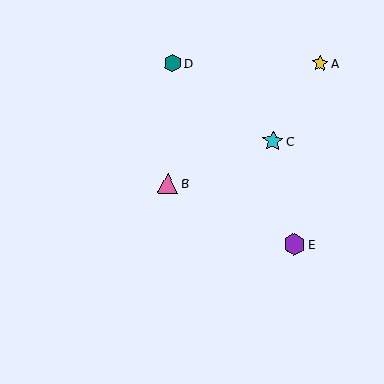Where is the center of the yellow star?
The center of the yellow star is at (320, 63).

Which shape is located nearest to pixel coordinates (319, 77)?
The yellow star (labeled A) at (320, 63) is nearest to that location.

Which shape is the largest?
The purple hexagon (labeled E) is the largest.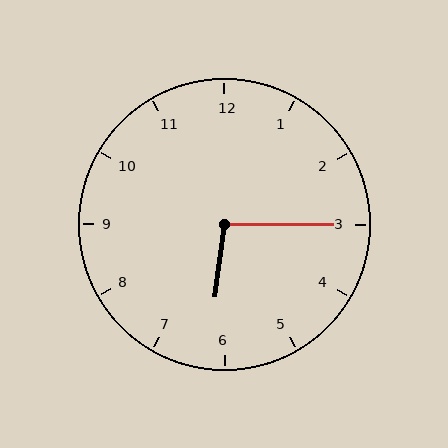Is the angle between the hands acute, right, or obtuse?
It is obtuse.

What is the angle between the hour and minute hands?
Approximately 98 degrees.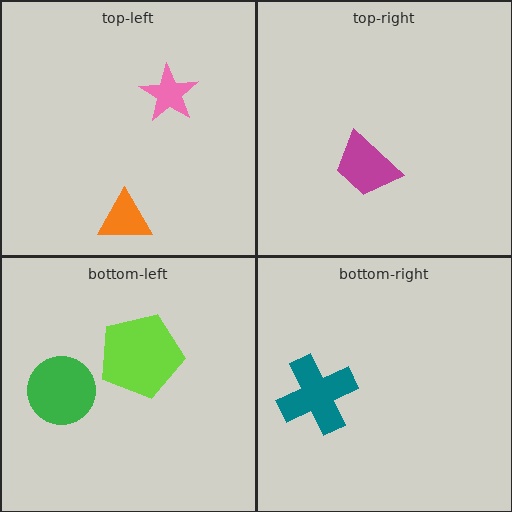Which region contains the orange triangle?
The top-left region.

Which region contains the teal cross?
The bottom-right region.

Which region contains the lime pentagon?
The bottom-left region.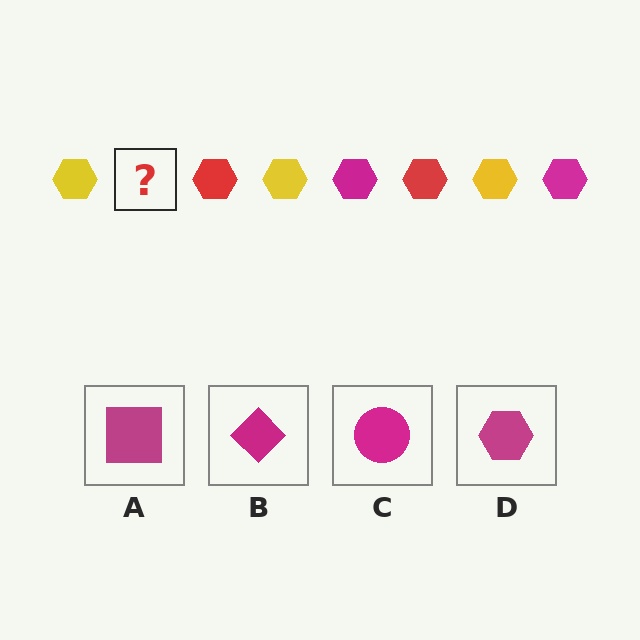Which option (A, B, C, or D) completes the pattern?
D.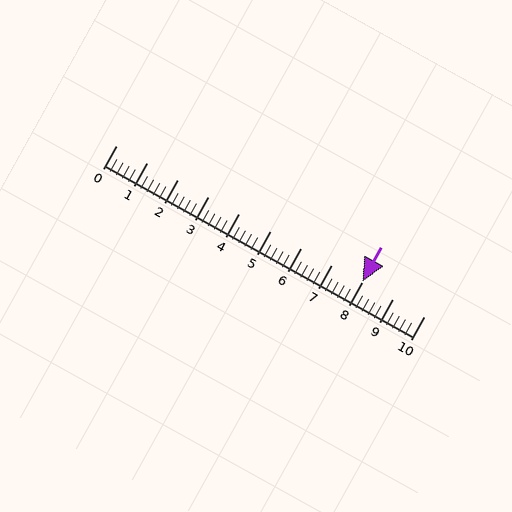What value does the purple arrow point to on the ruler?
The purple arrow points to approximately 8.0.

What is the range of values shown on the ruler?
The ruler shows values from 0 to 10.